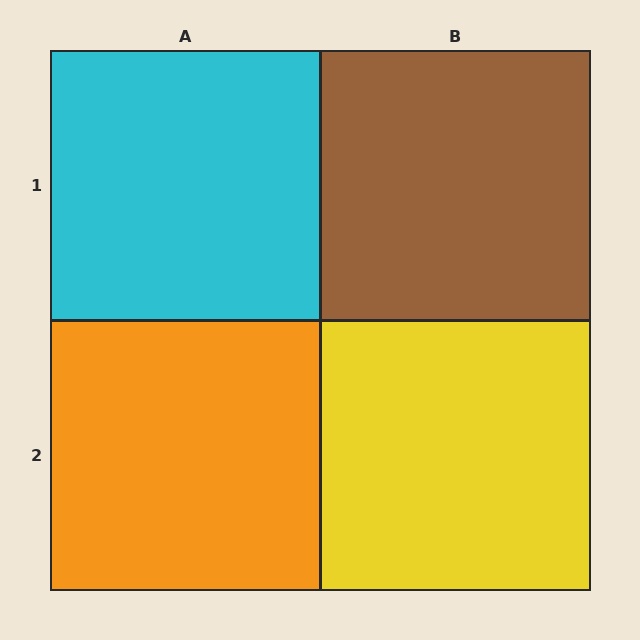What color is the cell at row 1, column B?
Brown.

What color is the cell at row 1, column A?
Cyan.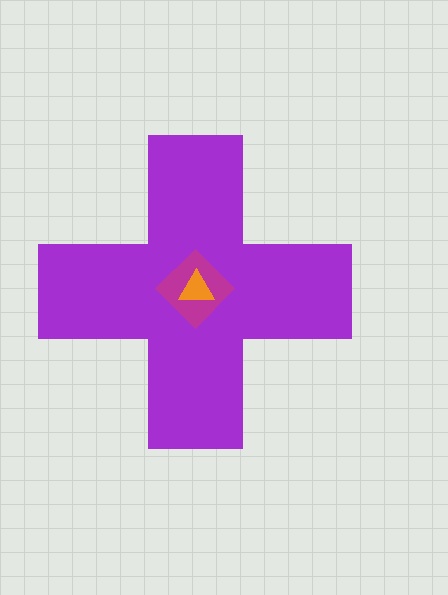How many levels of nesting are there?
3.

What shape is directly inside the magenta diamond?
The orange triangle.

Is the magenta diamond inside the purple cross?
Yes.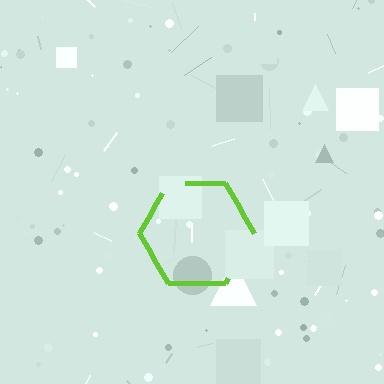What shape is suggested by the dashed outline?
The dashed outline suggests a hexagon.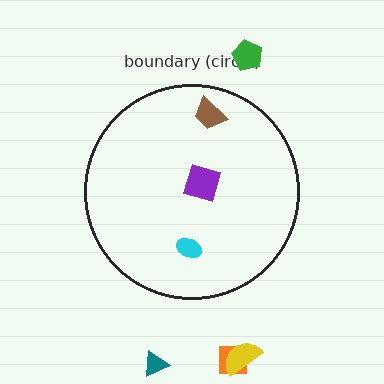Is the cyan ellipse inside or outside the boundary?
Inside.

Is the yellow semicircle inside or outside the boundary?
Outside.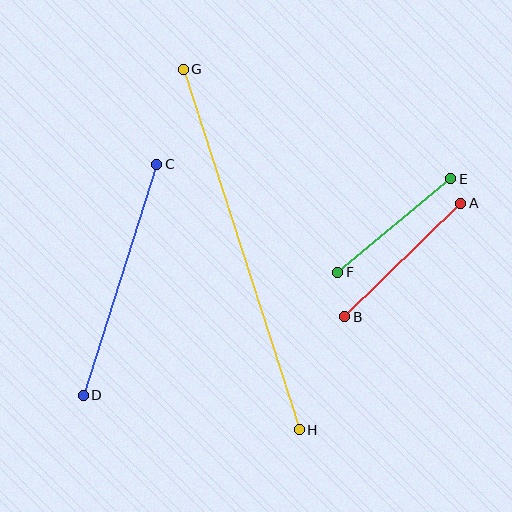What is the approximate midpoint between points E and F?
The midpoint is at approximately (394, 225) pixels.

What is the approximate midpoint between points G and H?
The midpoint is at approximately (241, 250) pixels.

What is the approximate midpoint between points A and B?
The midpoint is at approximately (403, 260) pixels.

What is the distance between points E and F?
The distance is approximately 147 pixels.